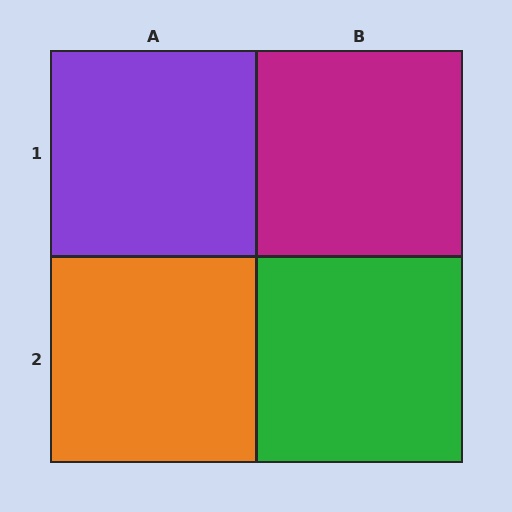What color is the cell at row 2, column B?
Green.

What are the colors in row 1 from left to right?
Purple, magenta.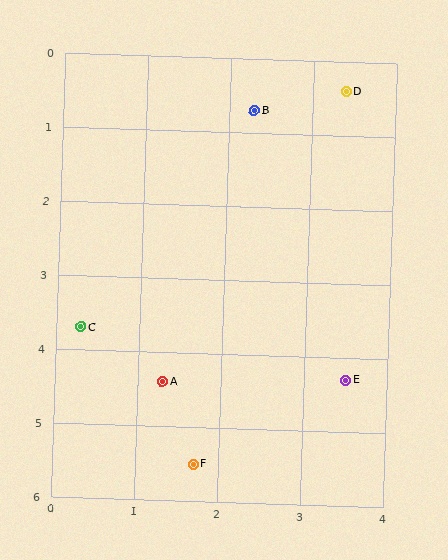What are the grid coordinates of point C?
Point C is at approximately (0.3, 3.7).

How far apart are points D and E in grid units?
Points D and E are about 3.9 grid units apart.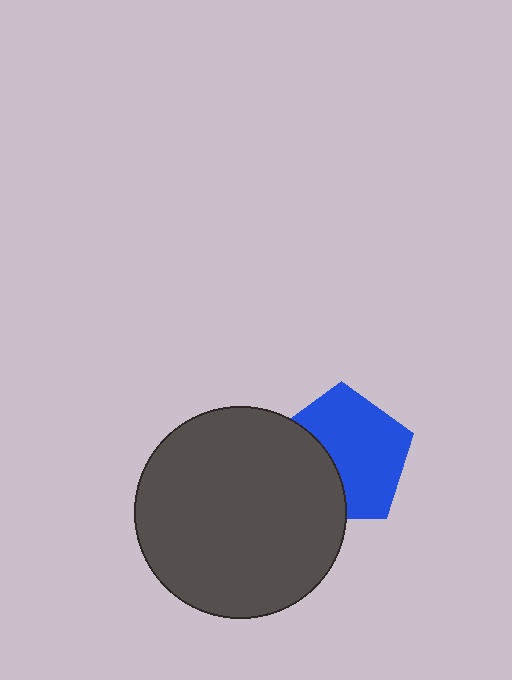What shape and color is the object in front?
The object in front is a dark gray circle.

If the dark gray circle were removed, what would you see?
You would see the complete blue pentagon.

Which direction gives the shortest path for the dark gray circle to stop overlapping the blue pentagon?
Moving left gives the shortest separation.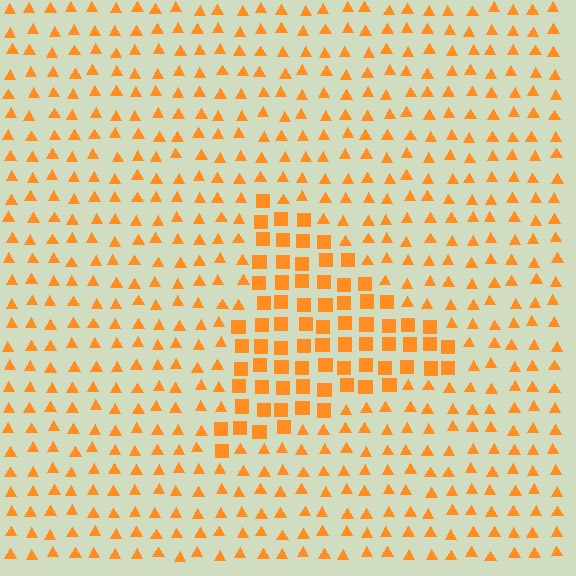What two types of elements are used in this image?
The image uses squares inside the triangle region and triangles outside it.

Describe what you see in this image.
The image is filled with small orange elements arranged in a uniform grid. A triangle-shaped region contains squares, while the surrounding area contains triangles. The boundary is defined purely by the change in element shape.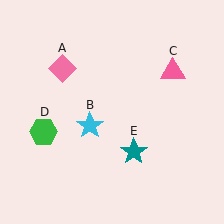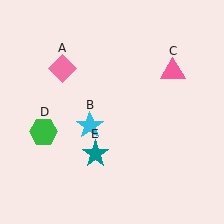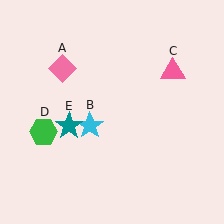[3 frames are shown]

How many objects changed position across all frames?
1 object changed position: teal star (object E).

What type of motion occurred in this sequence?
The teal star (object E) rotated clockwise around the center of the scene.